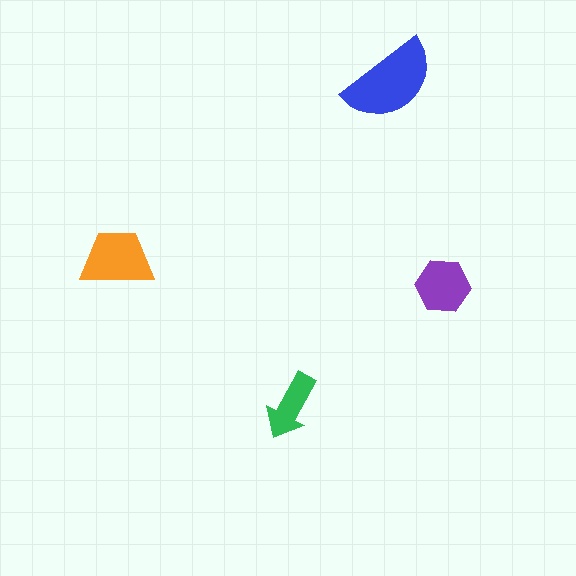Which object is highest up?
The blue semicircle is topmost.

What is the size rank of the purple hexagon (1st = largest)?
3rd.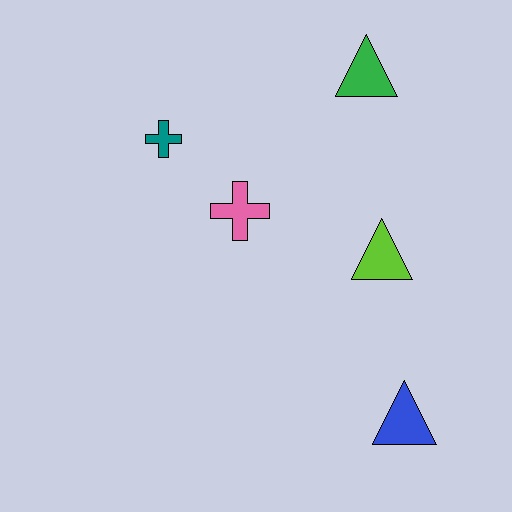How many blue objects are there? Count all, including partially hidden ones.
There is 1 blue object.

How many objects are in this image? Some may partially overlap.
There are 5 objects.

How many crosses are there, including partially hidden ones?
There are 2 crosses.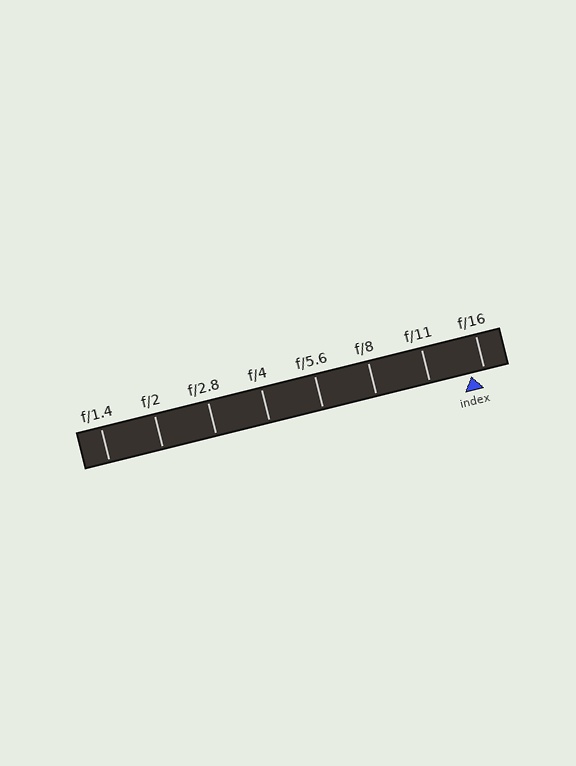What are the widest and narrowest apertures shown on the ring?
The widest aperture shown is f/1.4 and the narrowest is f/16.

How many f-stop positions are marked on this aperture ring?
There are 8 f-stop positions marked.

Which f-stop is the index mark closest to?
The index mark is closest to f/16.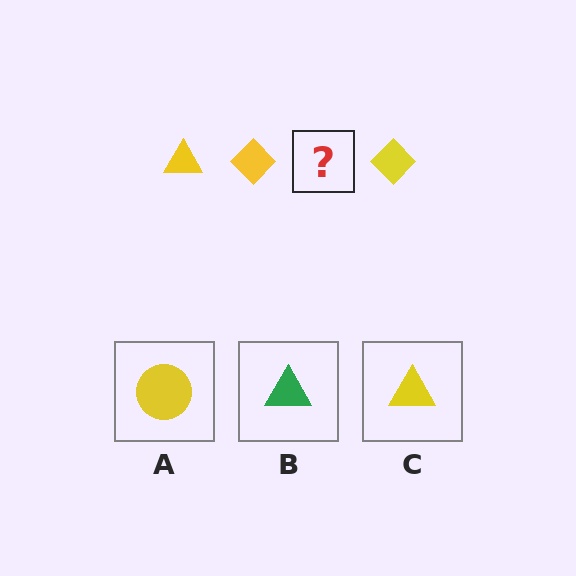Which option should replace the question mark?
Option C.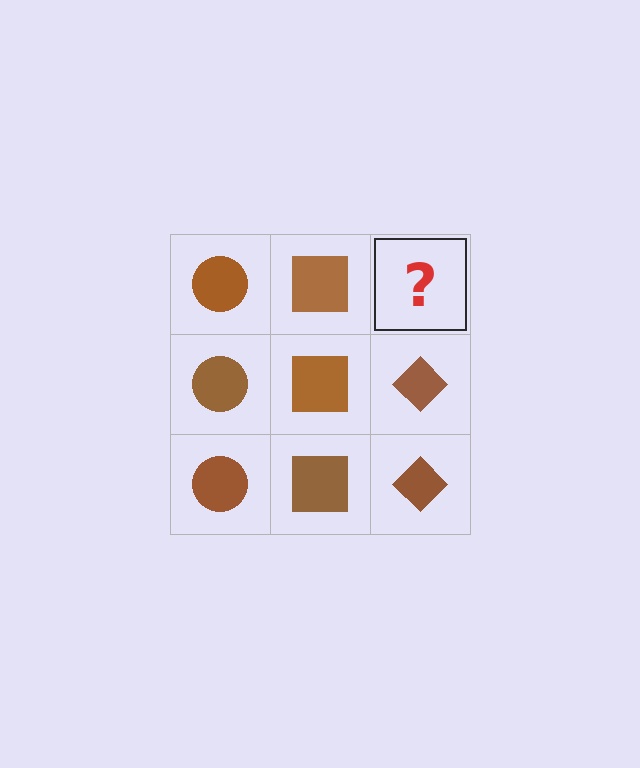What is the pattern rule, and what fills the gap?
The rule is that each column has a consistent shape. The gap should be filled with a brown diamond.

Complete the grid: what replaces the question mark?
The question mark should be replaced with a brown diamond.